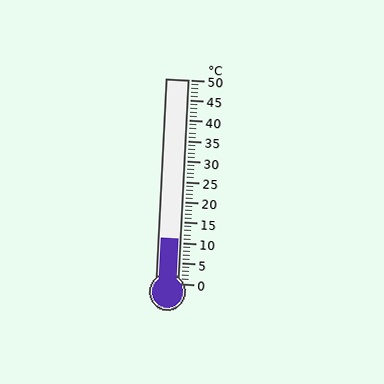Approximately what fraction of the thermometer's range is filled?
The thermometer is filled to approximately 20% of its range.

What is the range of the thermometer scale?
The thermometer scale ranges from 0°C to 50°C.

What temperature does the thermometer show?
The thermometer shows approximately 11°C.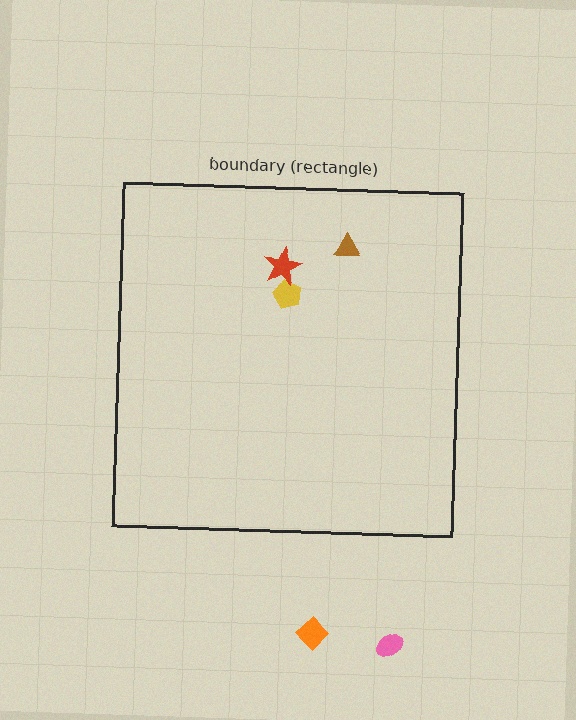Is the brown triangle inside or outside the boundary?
Inside.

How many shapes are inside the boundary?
3 inside, 2 outside.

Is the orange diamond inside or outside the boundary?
Outside.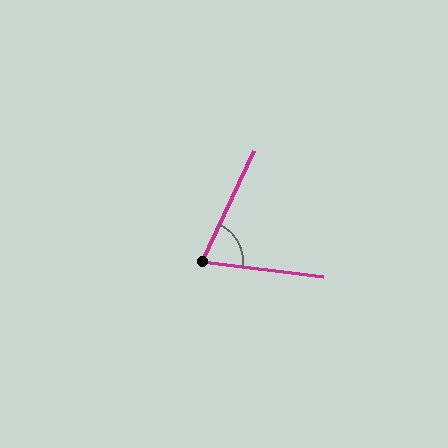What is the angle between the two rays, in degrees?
Approximately 72 degrees.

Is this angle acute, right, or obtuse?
It is acute.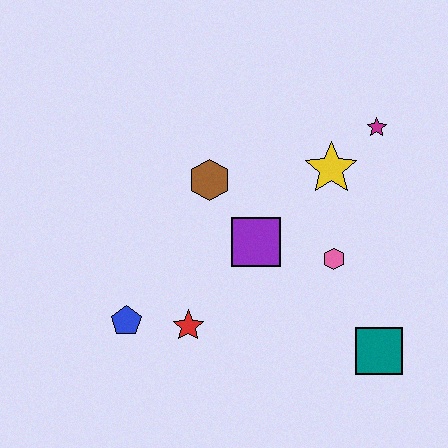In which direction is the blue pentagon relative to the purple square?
The blue pentagon is to the left of the purple square.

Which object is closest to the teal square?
The pink hexagon is closest to the teal square.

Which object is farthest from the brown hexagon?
The teal square is farthest from the brown hexagon.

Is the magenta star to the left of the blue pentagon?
No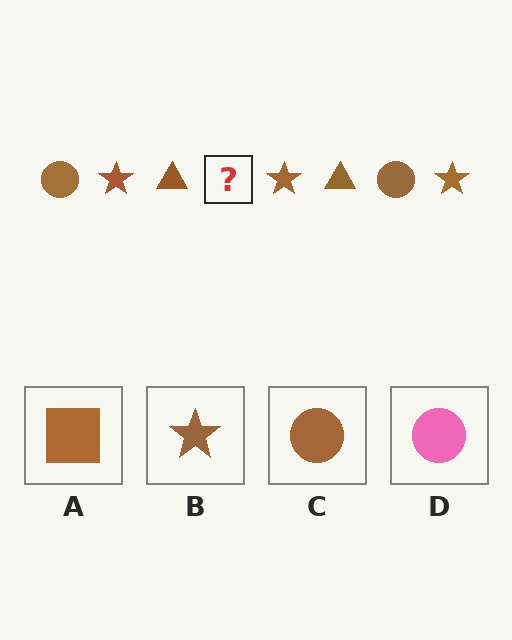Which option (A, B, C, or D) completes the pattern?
C.